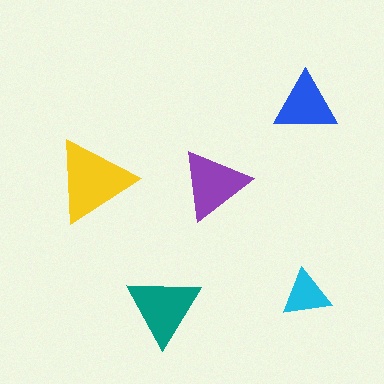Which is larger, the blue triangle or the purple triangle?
The purple one.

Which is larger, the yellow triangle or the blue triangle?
The yellow one.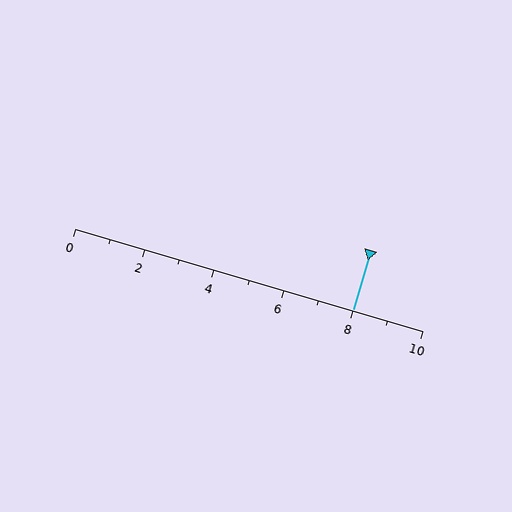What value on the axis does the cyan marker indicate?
The marker indicates approximately 8.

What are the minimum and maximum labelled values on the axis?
The axis runs from 0 to 10.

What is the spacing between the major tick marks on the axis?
The major ticks are spaced 2 apart.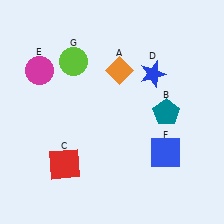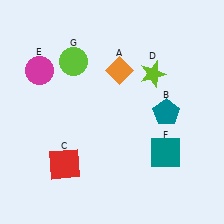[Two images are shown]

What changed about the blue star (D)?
In Image 1, D is blue. In Image 2, it changed to lime.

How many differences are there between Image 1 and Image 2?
There are 2 differences between the two images.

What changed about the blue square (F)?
In Image 1, F is blue. In Image 2, it changed to teal.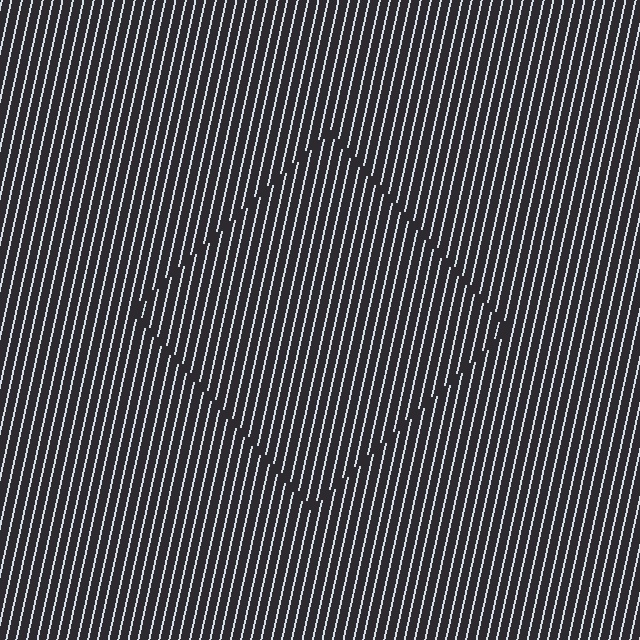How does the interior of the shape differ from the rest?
The interior of the shape contains the same grating, shifted by half a period — the contour is defined by the phase discontinuity where line-ends from the inner and outer gratings abut.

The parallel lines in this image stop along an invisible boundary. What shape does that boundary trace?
An illusory square. The interior of the shape contains the same grating, shifted by half a period — the contour is defined by the phase discontinuity where line-ends from the inner and outer gratings abut.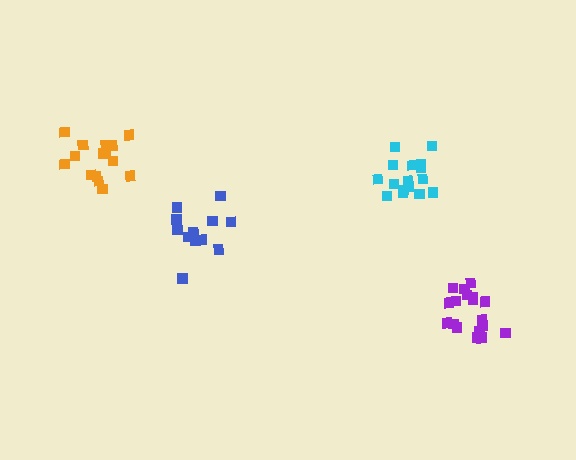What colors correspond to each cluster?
The clusters are colored: blue, orange, purple, cyan.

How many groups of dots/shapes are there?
There are 4 groups.